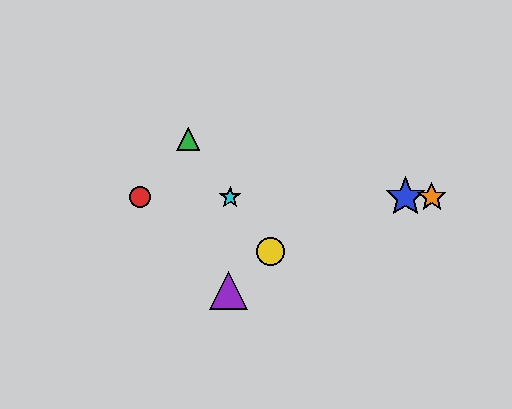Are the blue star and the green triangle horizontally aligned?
No, the blue star is at y≈197 and the green triangle is at y≈139.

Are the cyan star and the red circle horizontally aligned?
Yes, both are at y≈197.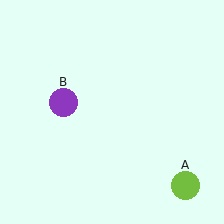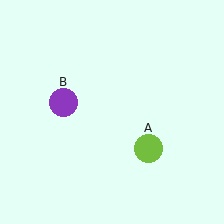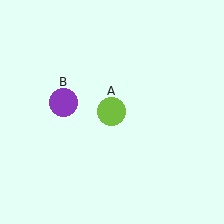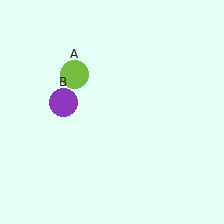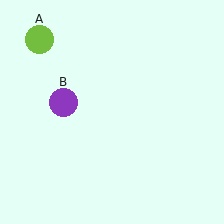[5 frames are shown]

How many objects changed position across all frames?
1 object changed position: lime circle (object A).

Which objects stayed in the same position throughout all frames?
Purple circle (object B) remained stationary.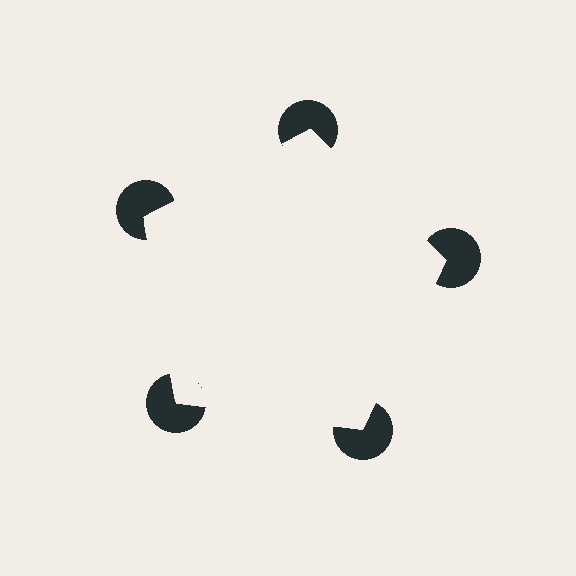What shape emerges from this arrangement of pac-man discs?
An illusory pentagon — its edges are inferred from the aligned wedge cuts in the pac-man discs, not physically drawn.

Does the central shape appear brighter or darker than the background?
It typically appears slightly brighter than the background, even though no actual brightness change is drawn.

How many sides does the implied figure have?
5 sides.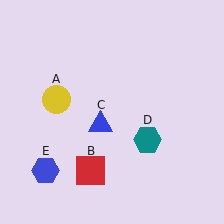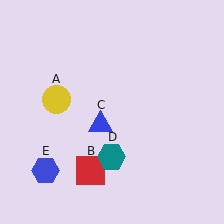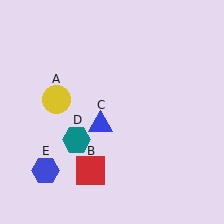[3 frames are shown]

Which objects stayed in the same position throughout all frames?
Yellow circle (object A) and red square (object B) and blue triangle (object C) and blue hexagon (object E) remained stationary.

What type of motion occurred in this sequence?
The teal hexagon (object D) rotated clockwise around the center of the scene.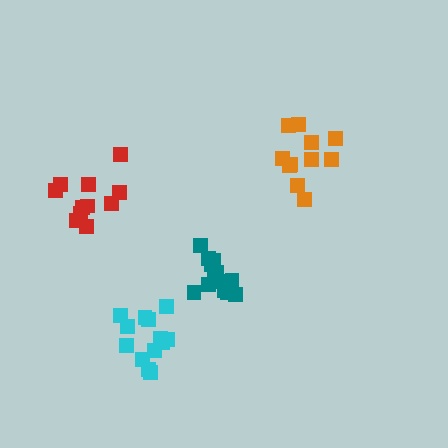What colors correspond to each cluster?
The clusters are colored: cyan, teal, red, orange.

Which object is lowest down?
The cyan cluster is bottommost.